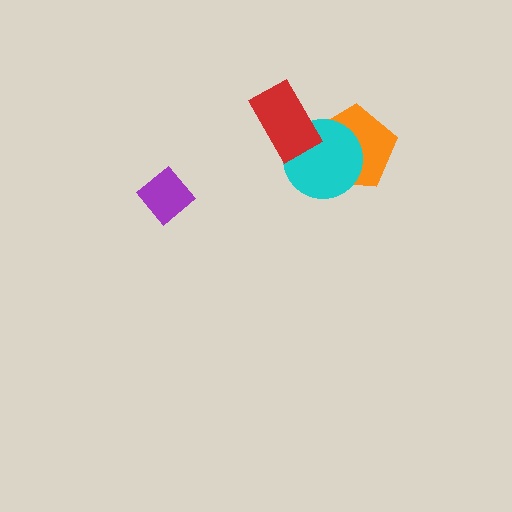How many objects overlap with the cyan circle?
2 objects overlap with the cyan circle.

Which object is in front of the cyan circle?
The red rectangle is in front of the cyan circle.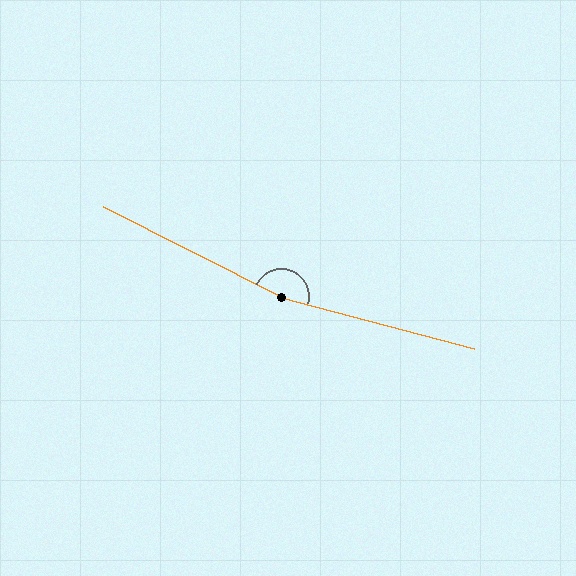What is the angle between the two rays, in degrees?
Approximately 168 degrees.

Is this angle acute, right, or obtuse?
It is obtuse.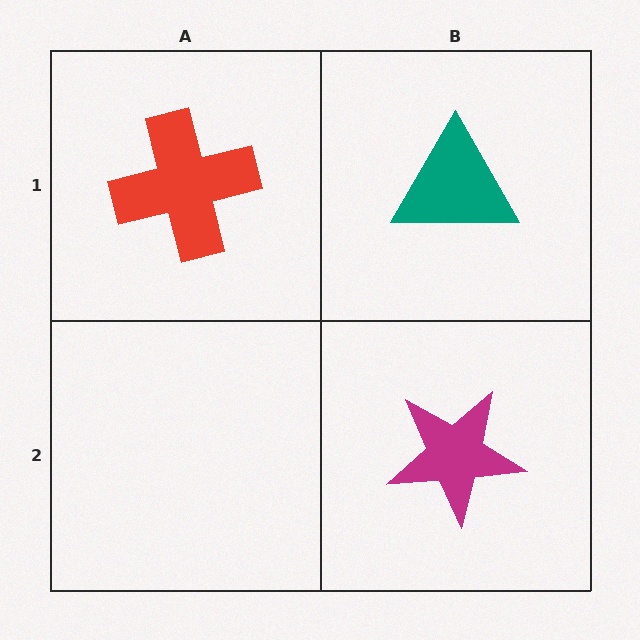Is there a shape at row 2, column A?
No, that cell is empty.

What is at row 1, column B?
A teal triangle.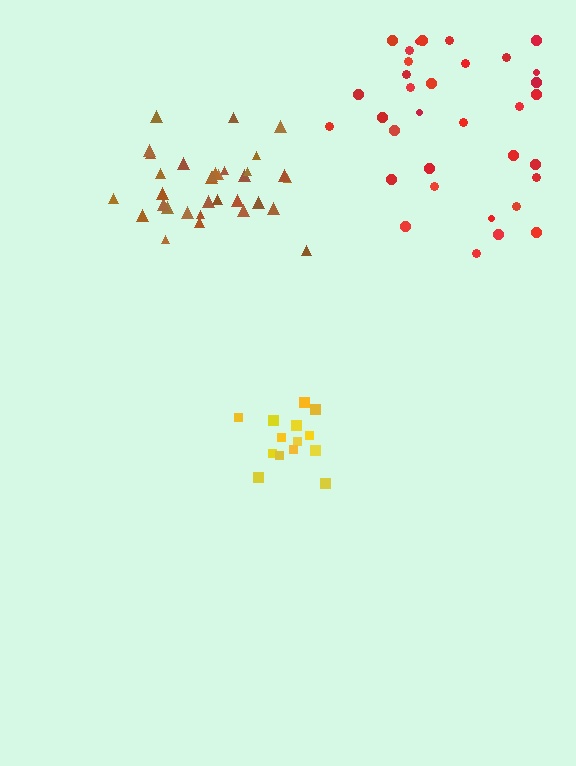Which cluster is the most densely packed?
Yellow.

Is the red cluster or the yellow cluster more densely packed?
Yellow.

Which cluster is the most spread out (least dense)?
Red.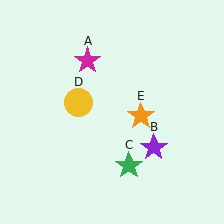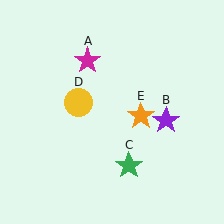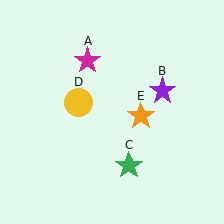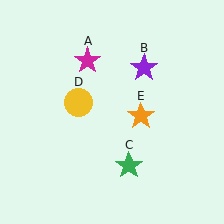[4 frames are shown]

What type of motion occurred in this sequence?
The purple star (object B) rotated counterclockwise around the center of the scene.